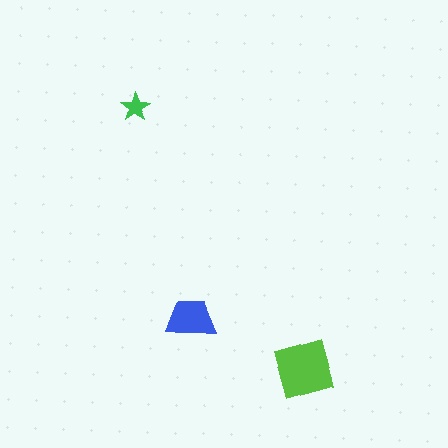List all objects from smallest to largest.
The green star, the blue trapezoid, the lime square.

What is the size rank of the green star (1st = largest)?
3rd.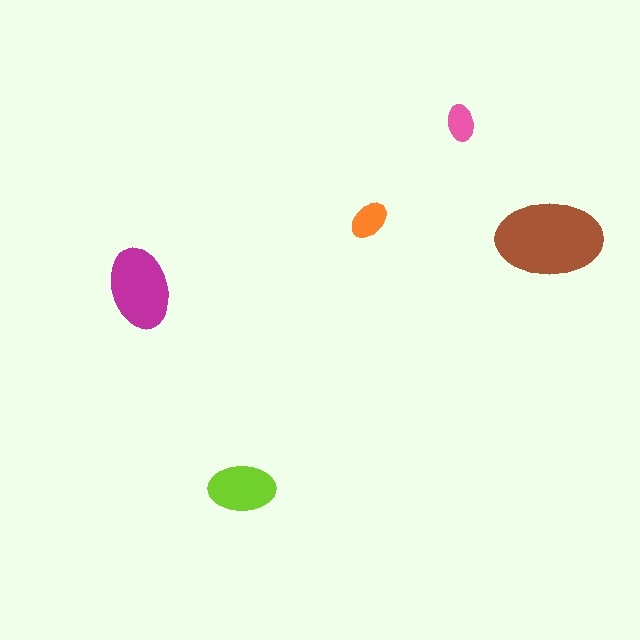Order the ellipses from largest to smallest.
the brown one, the magenta one, the lime one, the orange one, the pink one.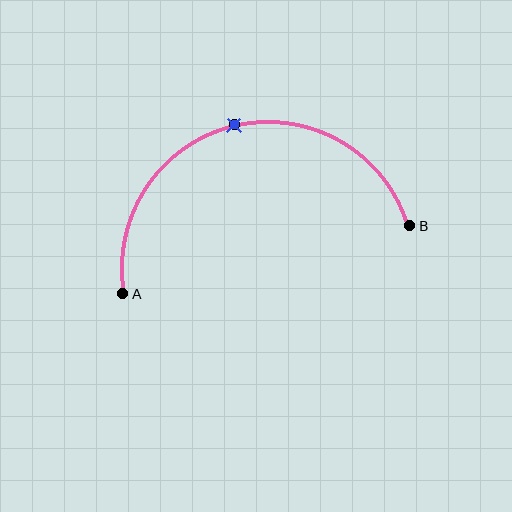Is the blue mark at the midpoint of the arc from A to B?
Yes. The blue mark lies on the arc at equal arc-length from both A and B — it is the arc midpoint.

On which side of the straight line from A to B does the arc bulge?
The arc bulges above the straight line connecting A and B.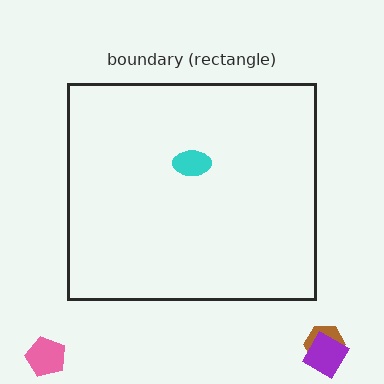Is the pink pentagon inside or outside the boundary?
Outside.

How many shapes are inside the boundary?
1 inside, 3 outside.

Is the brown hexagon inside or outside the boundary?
Outside.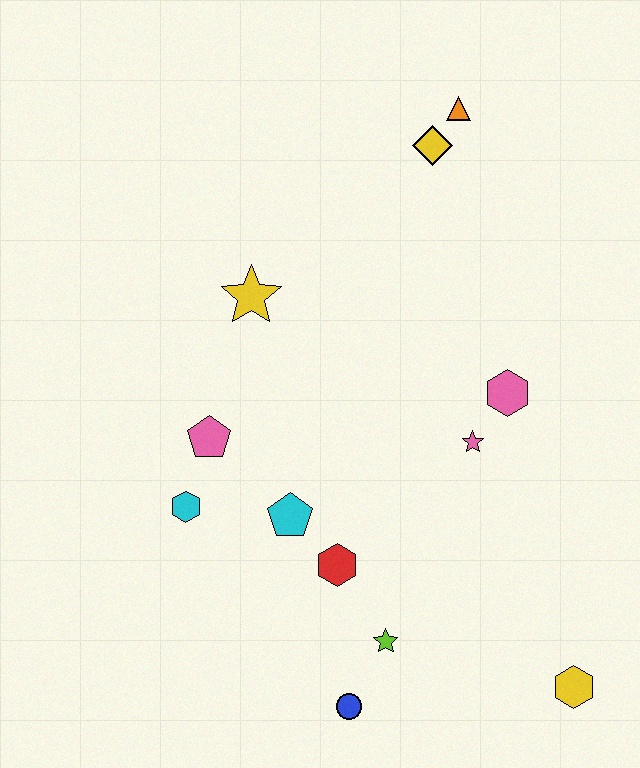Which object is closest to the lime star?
The blue circle is closest to the lime star.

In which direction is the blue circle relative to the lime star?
The blue circle is below the lime star.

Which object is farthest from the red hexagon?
The orange triangle is farthest from the red hexagon.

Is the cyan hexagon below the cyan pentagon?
No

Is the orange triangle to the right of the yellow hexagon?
No